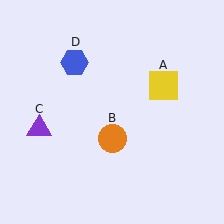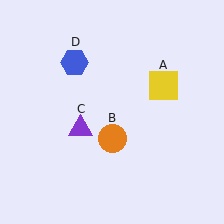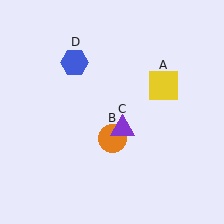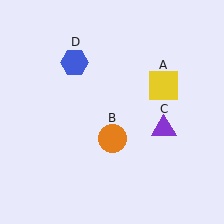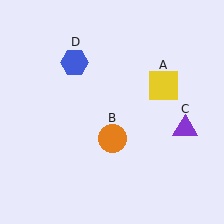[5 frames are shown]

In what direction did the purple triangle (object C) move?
The purple triangle (object C) moved right.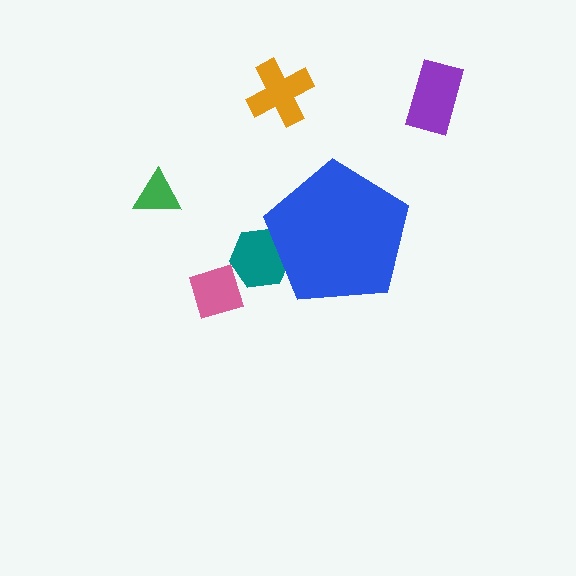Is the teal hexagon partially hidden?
Yes, the teal hexagon is partially hidden behind the blue pentagon.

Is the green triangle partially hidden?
No, the green triangle is fully visible.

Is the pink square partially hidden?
No, the pink square is fully visible.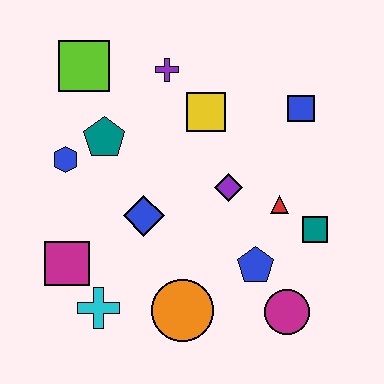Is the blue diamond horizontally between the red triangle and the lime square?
Yes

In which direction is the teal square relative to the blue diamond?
The teal square is to the right of the blue diamond.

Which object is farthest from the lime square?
The magenta circle is farthest from the lime square.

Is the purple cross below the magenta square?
No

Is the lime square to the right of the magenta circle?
No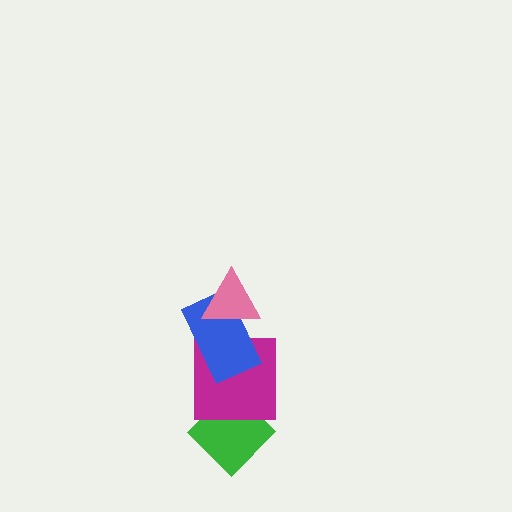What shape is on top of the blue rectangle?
The pink triangle is on top of the blue rectangle.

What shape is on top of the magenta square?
The blue rectangle is on top of the magenta square.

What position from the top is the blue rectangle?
The blue rectangle is 2nd from the top.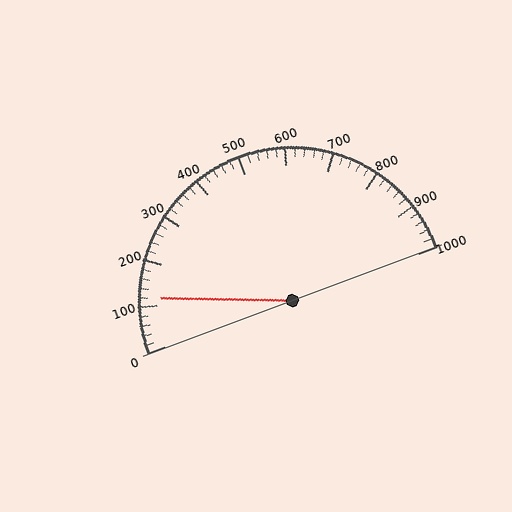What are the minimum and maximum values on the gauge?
The gauge ranges from 0 to 1000.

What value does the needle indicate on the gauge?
The needle indicates approximately 120.